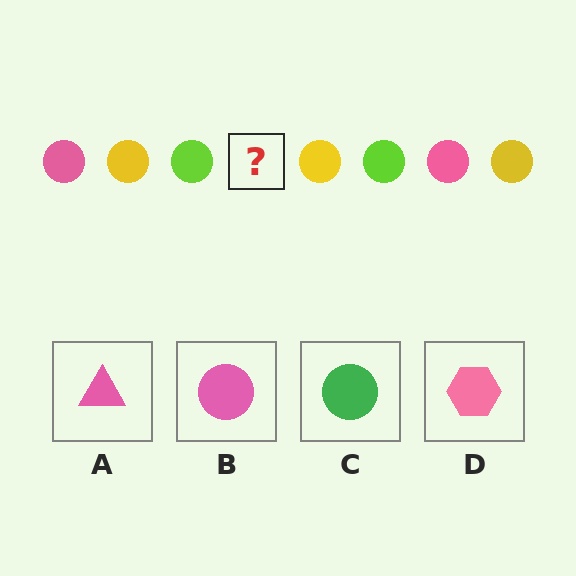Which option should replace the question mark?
Option B.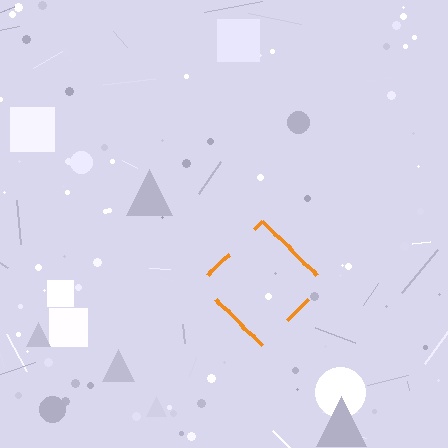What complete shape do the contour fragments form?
The contour fragments form a diamond.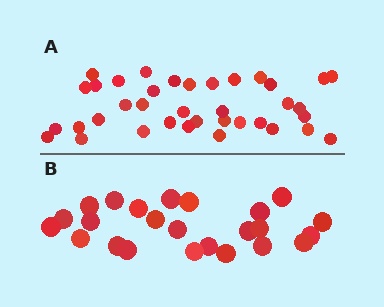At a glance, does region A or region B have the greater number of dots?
Region A (the top region) has more dots.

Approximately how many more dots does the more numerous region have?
Region A has approximately 15 more dots than region B.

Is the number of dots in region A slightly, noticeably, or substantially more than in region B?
Region A has substantially more. The ratio is roughly 1.5 to 1.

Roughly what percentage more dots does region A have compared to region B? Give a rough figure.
About 55% more.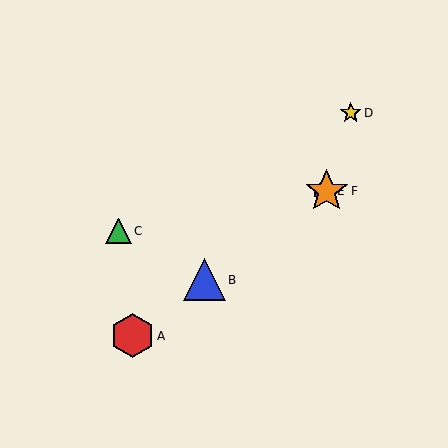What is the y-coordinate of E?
Object E is at y≈191.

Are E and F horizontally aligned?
Yes, both are at y≈191.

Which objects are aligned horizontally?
Objects E, F are aligned horizontally.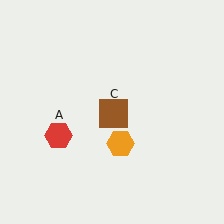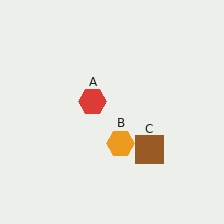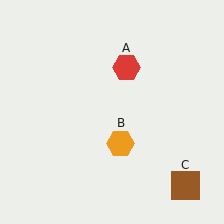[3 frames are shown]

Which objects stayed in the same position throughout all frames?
Orange hexagon (object B) remained stationary.